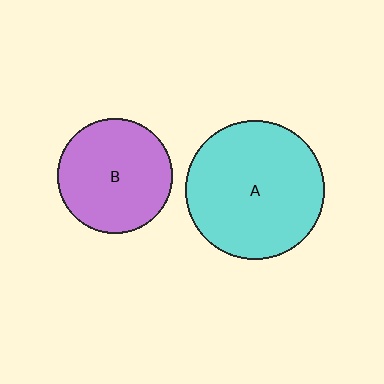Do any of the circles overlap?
No, none of the circles overlap.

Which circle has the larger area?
Circle A (cyan).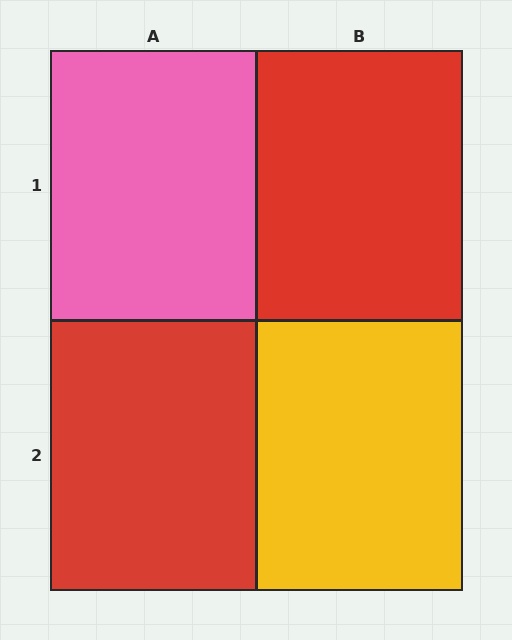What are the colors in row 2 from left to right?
Red, yellow.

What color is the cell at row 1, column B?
Red.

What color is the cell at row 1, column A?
Pink.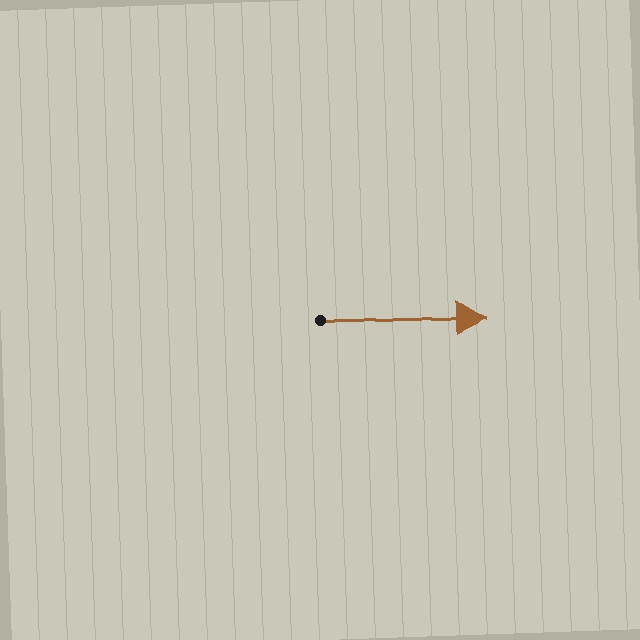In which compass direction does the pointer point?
East.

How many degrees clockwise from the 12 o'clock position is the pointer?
Approximately 91 degrees.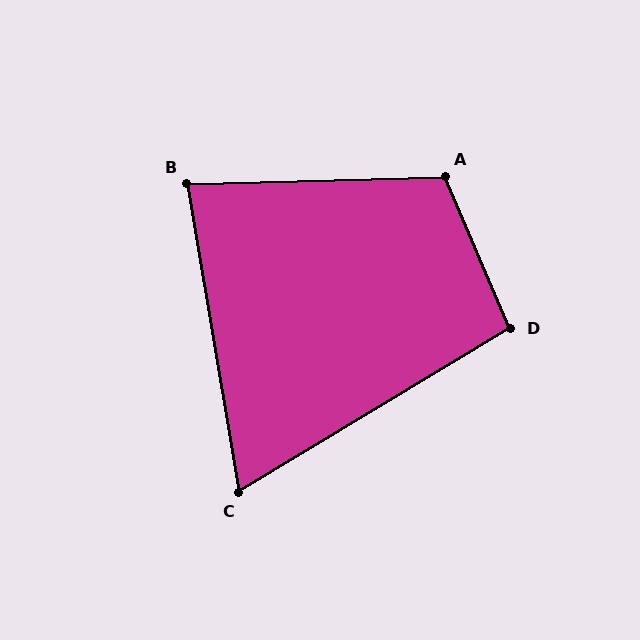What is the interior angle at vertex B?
Approximately 82 degrees (acute).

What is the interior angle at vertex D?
Approximately 98 degrees (obtuse).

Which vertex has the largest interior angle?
A, at approximately 112 degrees.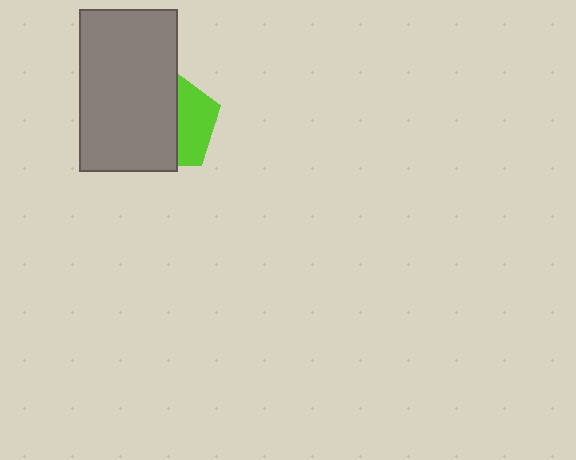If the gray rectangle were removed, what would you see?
You would see the complete lime pentagon.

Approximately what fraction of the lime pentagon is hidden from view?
Roughly 60% of the lime pentagon is hidden behind the gray rectangle.